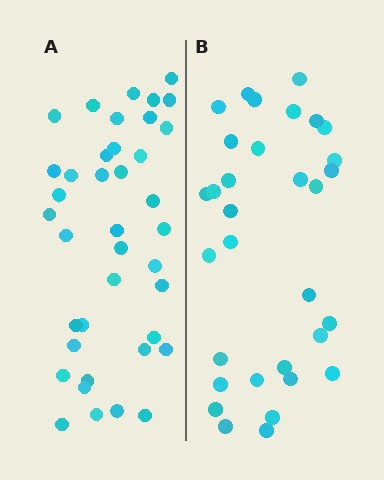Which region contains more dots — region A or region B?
Region A (the left region) has more dots.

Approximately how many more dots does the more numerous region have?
Region A has roughly 8 or so more dots than region B.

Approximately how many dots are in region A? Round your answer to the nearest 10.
About 40 dots. (The exact count is 39, which rounds to 40.)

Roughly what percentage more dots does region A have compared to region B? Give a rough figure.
About 20% more.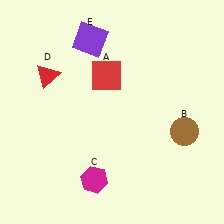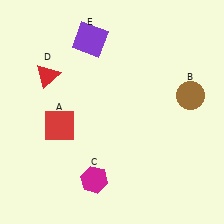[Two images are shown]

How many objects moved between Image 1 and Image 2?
2 objects moved between the two images.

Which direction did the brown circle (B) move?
The brown circle (B) moved up.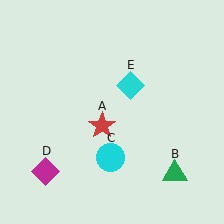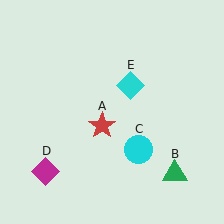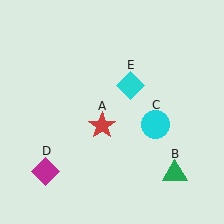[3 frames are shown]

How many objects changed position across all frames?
1 object changed position: cyan circle (object C).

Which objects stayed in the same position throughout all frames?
Red star (object A) and green triangle (object B) and magenta diamond (object D) and cyan diamond (object E) remained stationary.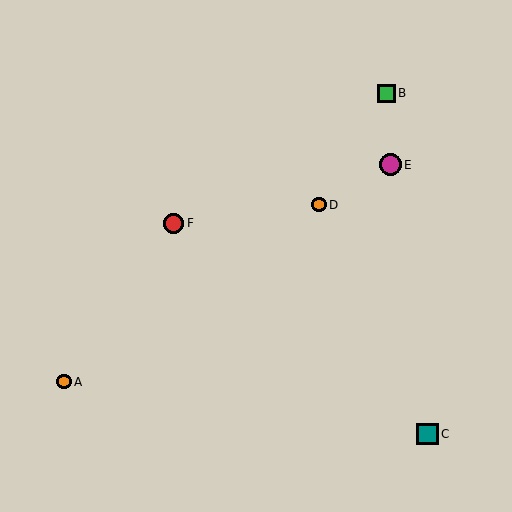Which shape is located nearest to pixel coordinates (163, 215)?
The red circle (labeled F) at (174, 223) is nearest to that location.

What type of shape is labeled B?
Shape B is a green square.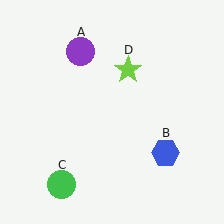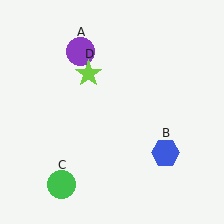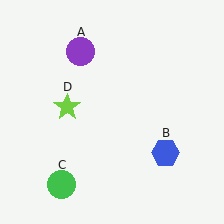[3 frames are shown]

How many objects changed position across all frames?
1 object changed position: lime star (object D).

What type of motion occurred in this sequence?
The lime star (object D) rotated counterclockwise around the center of the scene.